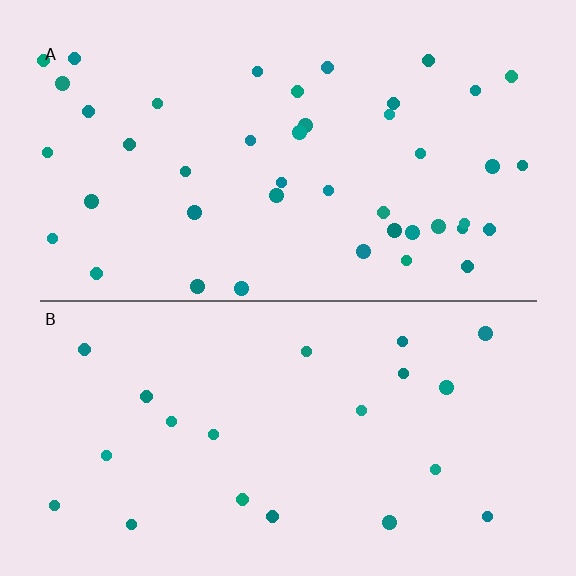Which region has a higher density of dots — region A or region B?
A (the top).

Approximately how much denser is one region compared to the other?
Approximately 2.1× — region A over region B.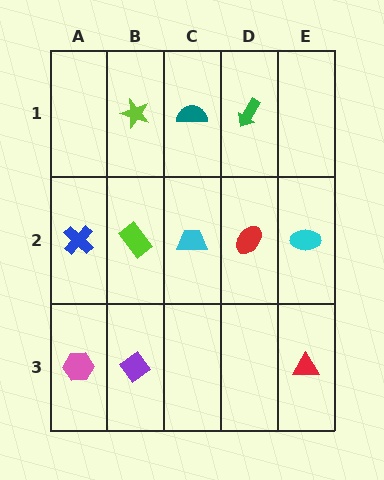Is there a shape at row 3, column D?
No, that cell is empty.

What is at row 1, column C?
A teal semicircle.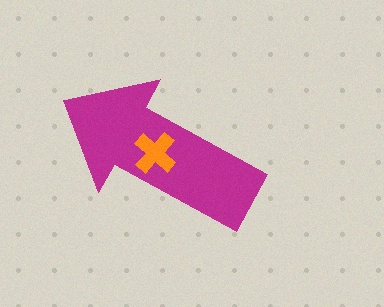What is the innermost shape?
The orange cross.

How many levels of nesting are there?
2.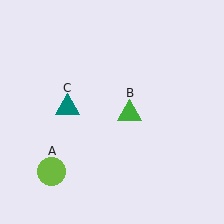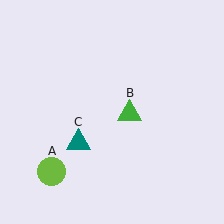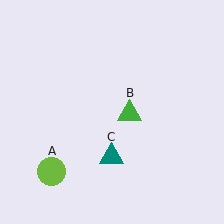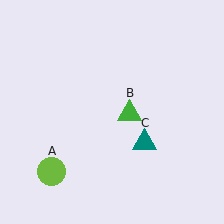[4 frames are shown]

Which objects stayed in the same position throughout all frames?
Lime circle (object A) and green triangle (object B) remained stationary.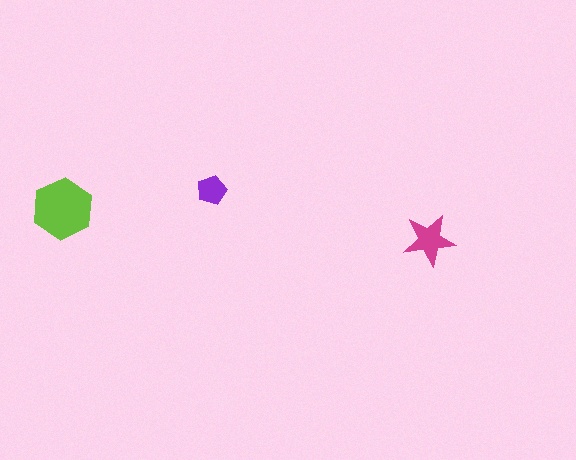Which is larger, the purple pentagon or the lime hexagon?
The lime hexagon.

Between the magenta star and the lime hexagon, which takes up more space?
The lime hexagon.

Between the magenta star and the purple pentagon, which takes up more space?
The magenta star.